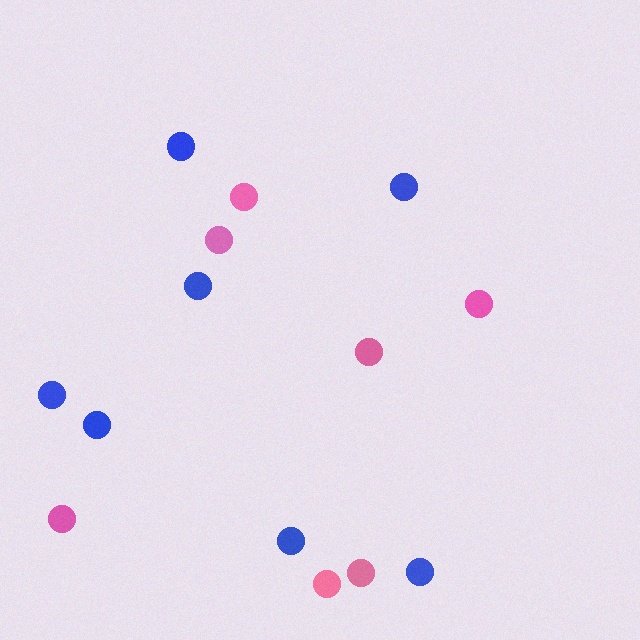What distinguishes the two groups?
There are 2 groups: one group of blue circles (7) and one group of pink circles (7).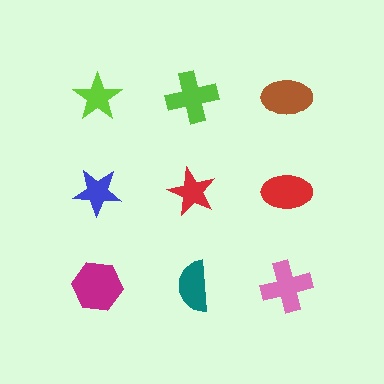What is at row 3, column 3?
A pink cross.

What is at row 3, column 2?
A teal semicircle.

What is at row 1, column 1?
A lime star.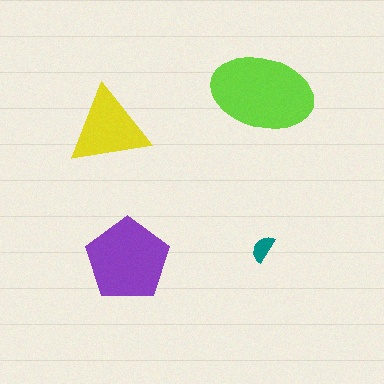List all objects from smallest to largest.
The teal semicircle, the yellow triangle, the purple pentagon, the lime ellipse.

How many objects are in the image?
There are 4 objects in the image.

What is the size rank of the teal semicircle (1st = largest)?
4th.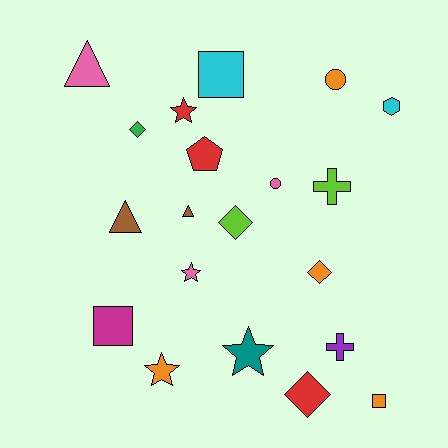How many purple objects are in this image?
There is 1 purple object.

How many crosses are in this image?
There are 2 crosses.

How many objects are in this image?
There are 20 objects.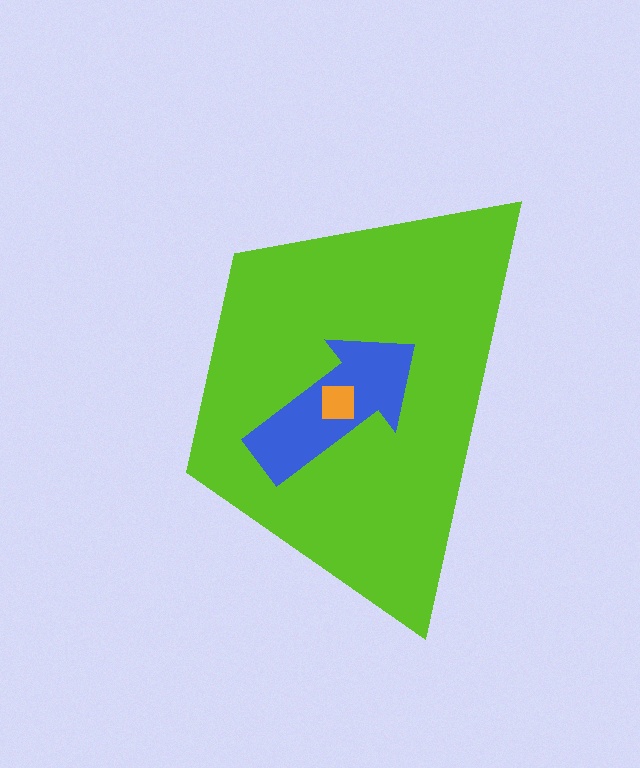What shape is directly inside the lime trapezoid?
The blue arrow.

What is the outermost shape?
The lime trapezoid.